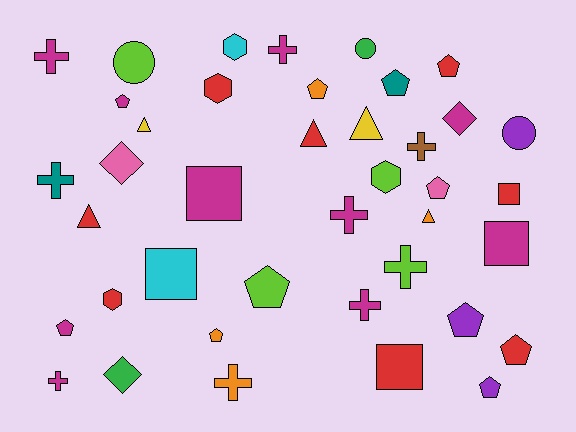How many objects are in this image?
There are 40 objects.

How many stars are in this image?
There are no stars.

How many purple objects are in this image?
There are 3 purple objects.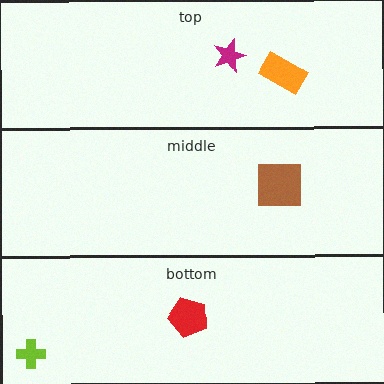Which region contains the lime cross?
The bottom region.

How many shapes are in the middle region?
1.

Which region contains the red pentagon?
The bottom region.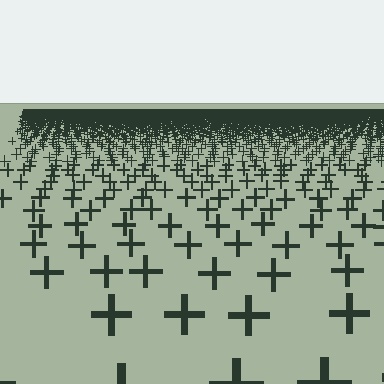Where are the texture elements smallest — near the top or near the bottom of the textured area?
Near the top.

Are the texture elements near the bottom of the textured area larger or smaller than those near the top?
Larger. Near the bottom, elements are closer to the viewer and appear at a bigger on-screen size.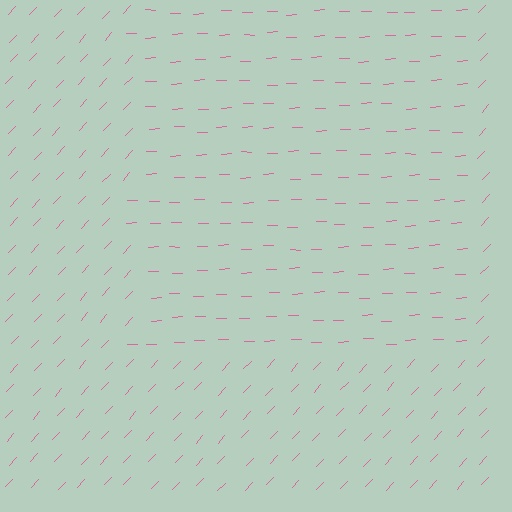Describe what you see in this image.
The image is filled with small pink line segments. A rectangle region in the image has lines oriented differently from the surrounding lines, creating a visible texture boundary.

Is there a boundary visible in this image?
Yes, there is a texture boundary formed by a change in line orientation.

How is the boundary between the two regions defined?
The boundary is defined purely by a change in line orientation (approximately 45 degrees difference). All lines are the same color and thickness.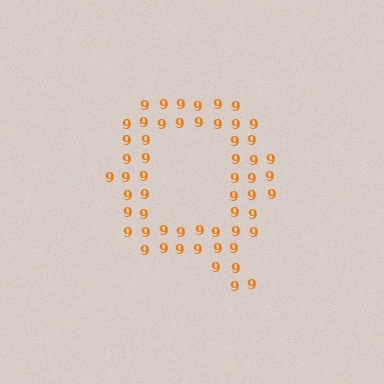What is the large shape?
The large shape is the letter Q.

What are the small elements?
The small elements are digit 9's.